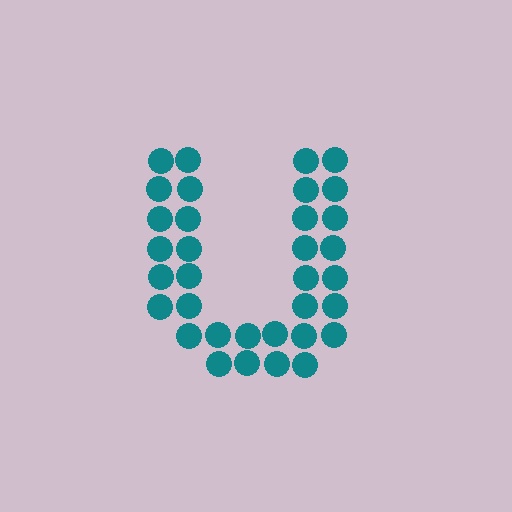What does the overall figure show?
The overall figure shows the letter U.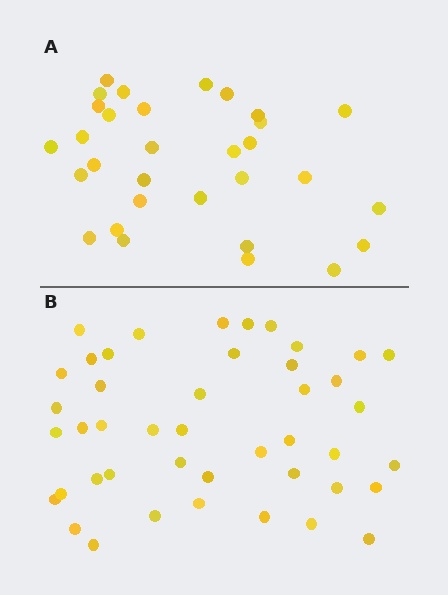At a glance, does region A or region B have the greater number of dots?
Region B (the bottom region) has more dots.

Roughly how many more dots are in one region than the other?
Region B has approximately 15 more dots than region A.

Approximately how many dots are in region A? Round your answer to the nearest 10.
About 30 dots. (The exact count is 31, which rounds to 30.)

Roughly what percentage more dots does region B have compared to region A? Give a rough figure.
About 40% more.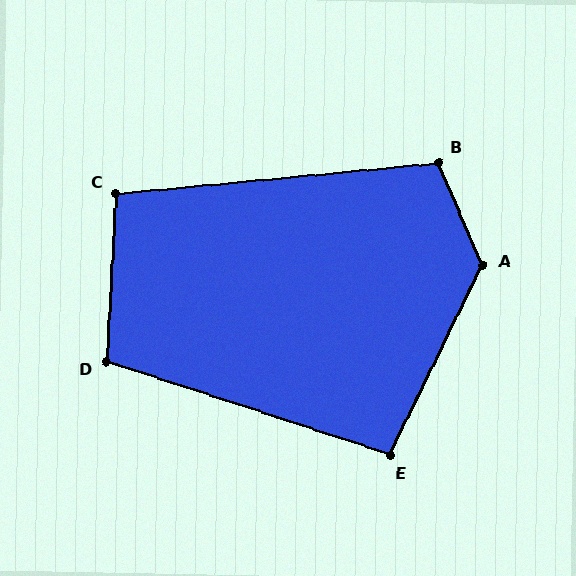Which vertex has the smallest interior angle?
E, at approximately 98 degrees.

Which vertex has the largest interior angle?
A, at approximately 131 degrees.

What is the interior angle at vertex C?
Approximately 99 degrees (obtuse).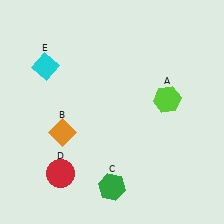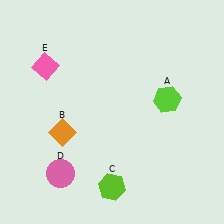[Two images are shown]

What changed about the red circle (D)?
In Image 1, D is red. In Image 2, it changed to pink.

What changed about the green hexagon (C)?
In Image 1, C is green. In Image 2, it changed to lime.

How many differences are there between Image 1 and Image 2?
There are 3 differences between the two images.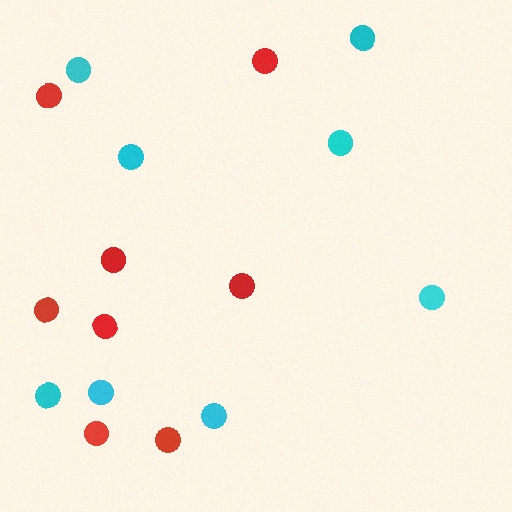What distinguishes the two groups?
There are 2 groups: one group of red circles (8) and one group of cyan circles (8).